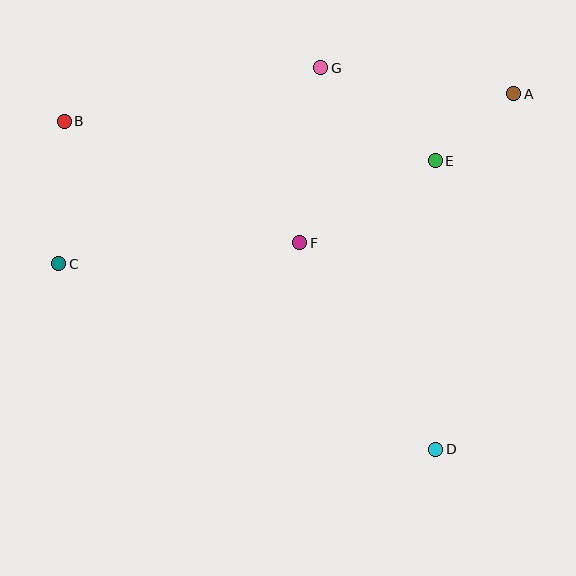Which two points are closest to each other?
Points A and E are closest to each other.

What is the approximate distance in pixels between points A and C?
The distance between A and C is approximately 486 pixels.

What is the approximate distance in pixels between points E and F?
The distance between E and F is approximately 158 pixels.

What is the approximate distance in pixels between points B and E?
The distance between B and E is approximately 373 pixels.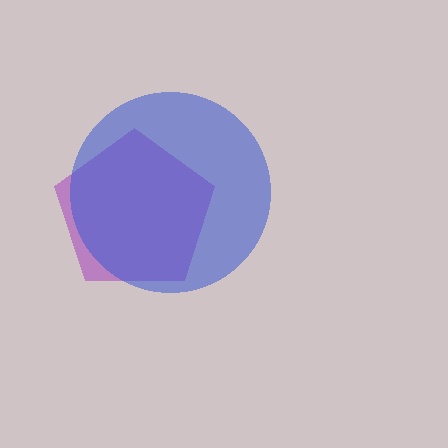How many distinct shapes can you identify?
There are 2 distinct shapes: a purple pentagon, a blue circle.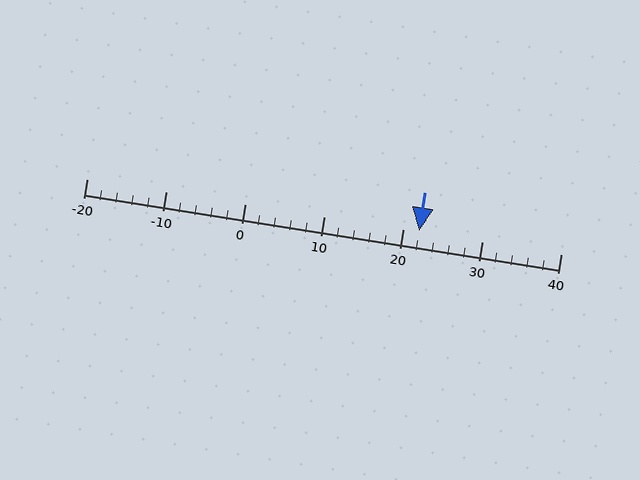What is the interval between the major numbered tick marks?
The major tick marks are spaced 10 units apart.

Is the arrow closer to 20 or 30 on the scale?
The arrow is closer to 20.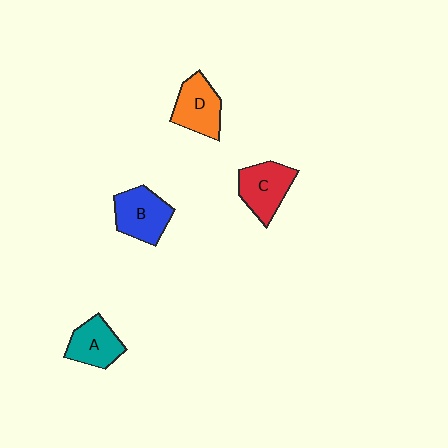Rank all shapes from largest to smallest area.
From largest to smallest: B (blue), C (red), D (orange), A (teal).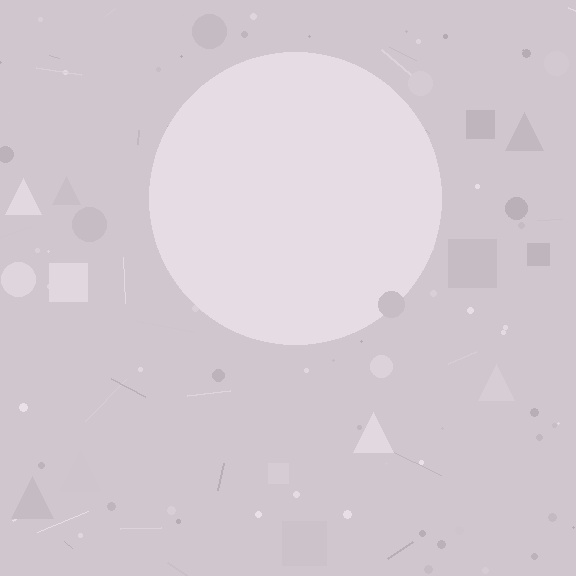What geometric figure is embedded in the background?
A circle is embedded in the background.